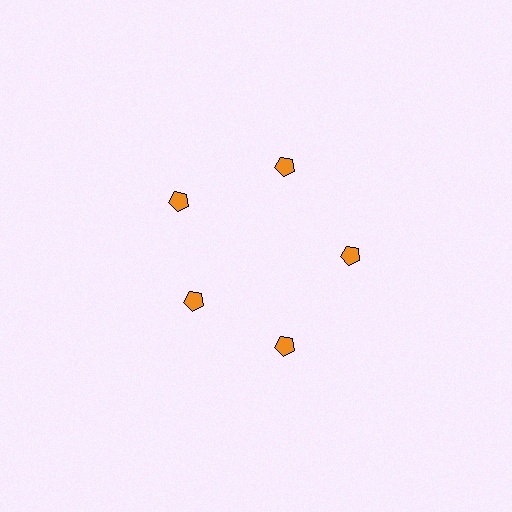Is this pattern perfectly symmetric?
No. The 5 orange pentagons are arranged in a ring, but one element near the 8 o'clock position is pulled inward toward the center, breaking the 5-fold rotational symmetry.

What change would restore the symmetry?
The symmetry would be restored by moving it outward, back onto the ring so that all 5 pentagons sit at equal angles and equal distance from the center.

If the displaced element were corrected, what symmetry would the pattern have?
It would have 5-fold rotational symmetry — the pattern would map onto itself every 72 degrees.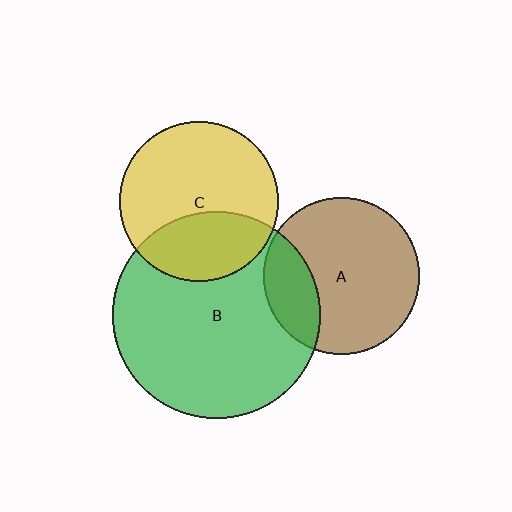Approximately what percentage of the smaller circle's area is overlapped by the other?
Approximately 25%.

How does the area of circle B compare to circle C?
Approximately 1.7 times.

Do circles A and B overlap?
Yes.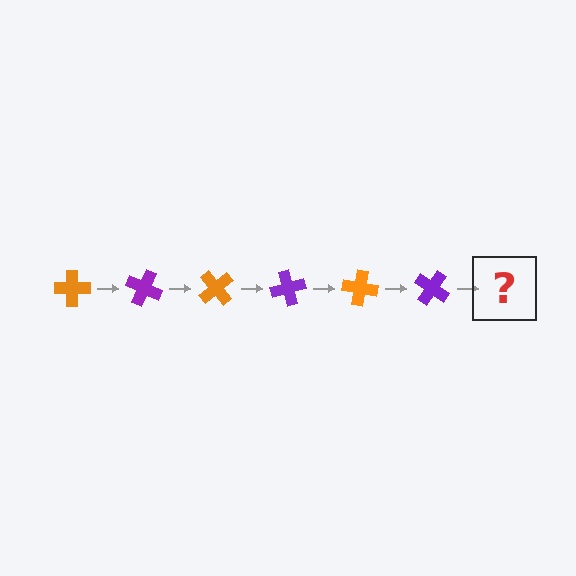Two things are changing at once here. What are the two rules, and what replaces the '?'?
The two rules are that it rotates 25 degrees each step and the color cycles through orange and purple. The '?' should be an orange cross, rotated 150 degrees from the start.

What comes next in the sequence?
The next element should be an orange cross, rotated 150 degrees from the start.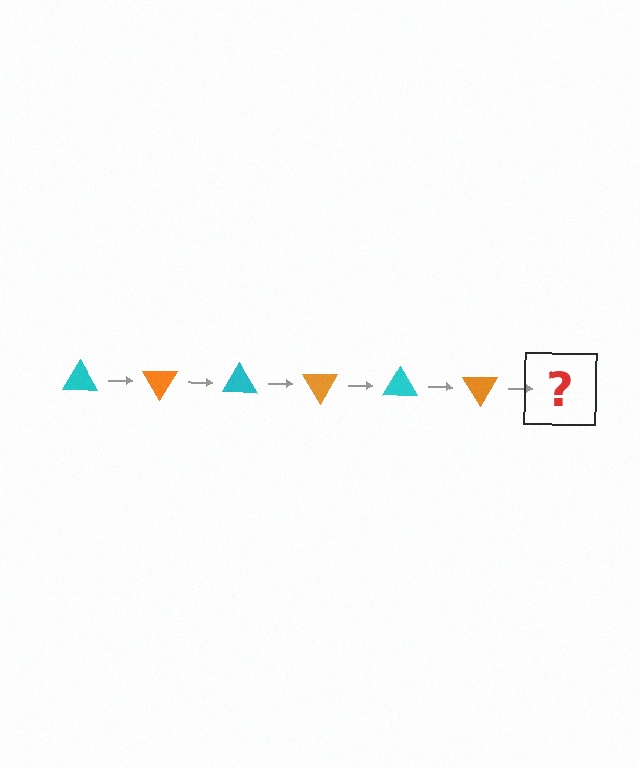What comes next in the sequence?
The next element should be a cyan triangle, rotated 360 degrees from the start.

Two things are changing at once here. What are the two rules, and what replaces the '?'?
The two rules are that it rotates 60 degrees each step and the color cycles through cyan and orange. The '?' should be a cyan triangle, rotated 360 degrees from the start.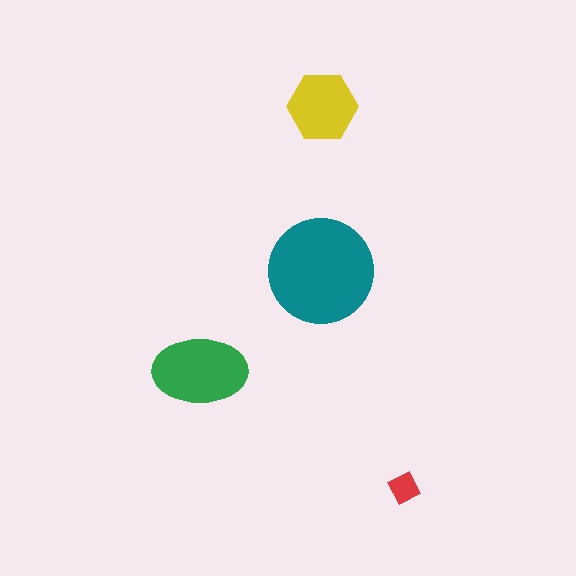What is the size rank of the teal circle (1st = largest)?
1st.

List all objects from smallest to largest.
The red diamond, the yellow hexagon, the green ellipse, the teal circle.